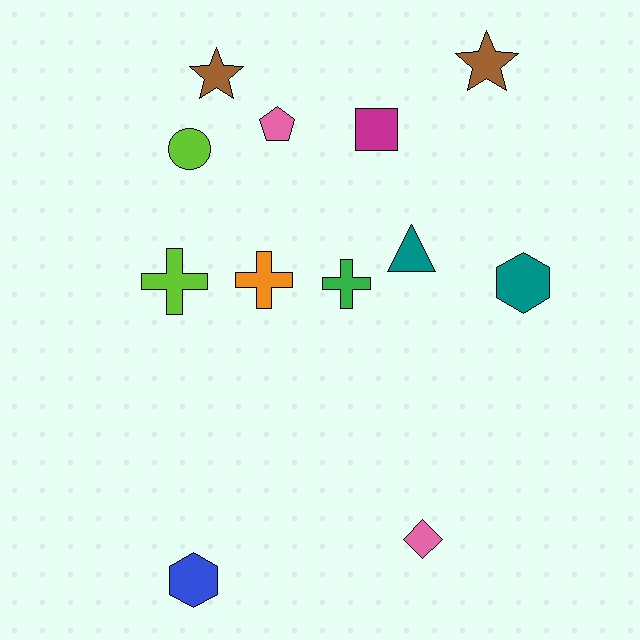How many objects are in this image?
There are 12 objects.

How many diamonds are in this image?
There is 1 diamond.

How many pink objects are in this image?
There are 2 pink objects.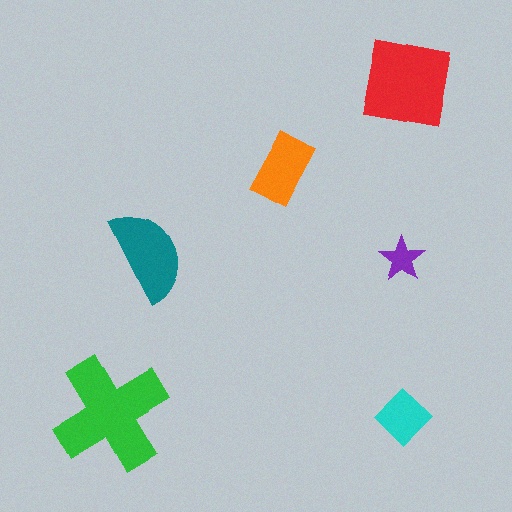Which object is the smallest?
The purple star.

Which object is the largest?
The green cross.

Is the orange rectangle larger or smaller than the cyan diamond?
Larger.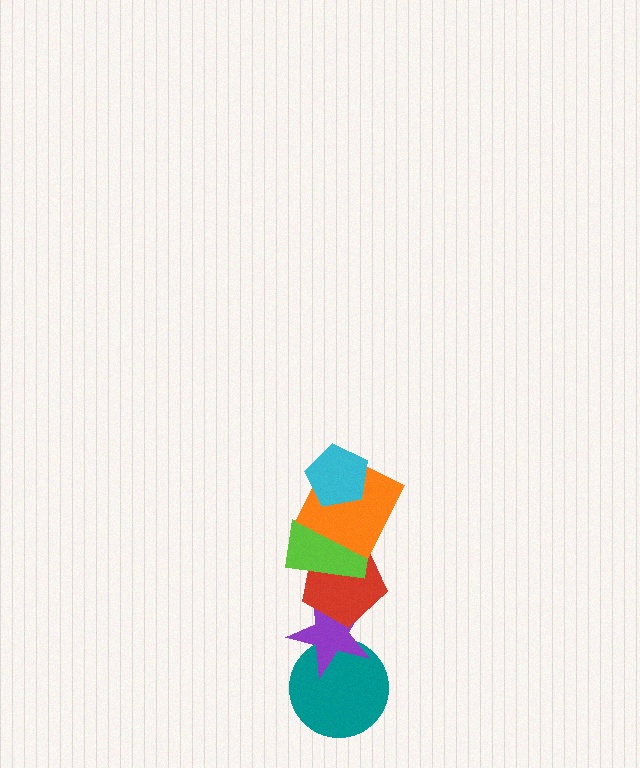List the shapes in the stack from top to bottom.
From top to bottom: the cyan pentagon, the orange square, the lime rectangle, the red pentagon, the purple star, the teal circle.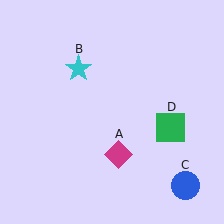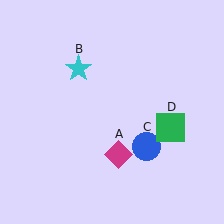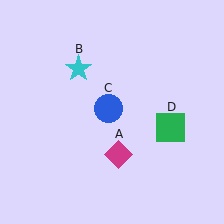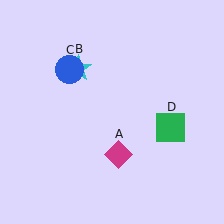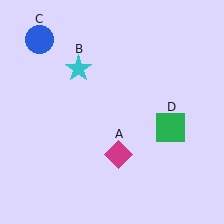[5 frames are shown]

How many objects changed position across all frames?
1 object changed position: blue circle (object C).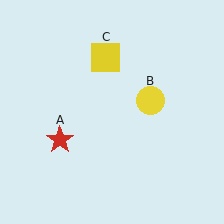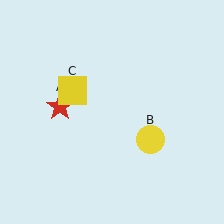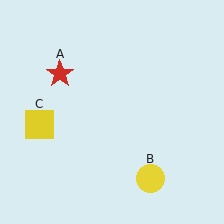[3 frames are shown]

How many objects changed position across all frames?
3 objects changed position: red star (object A), yellow circle (object B), yellow square (object C).